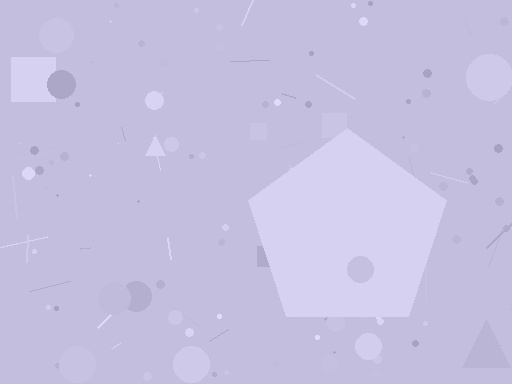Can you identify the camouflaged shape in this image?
The camouflaged shape is a pentagon.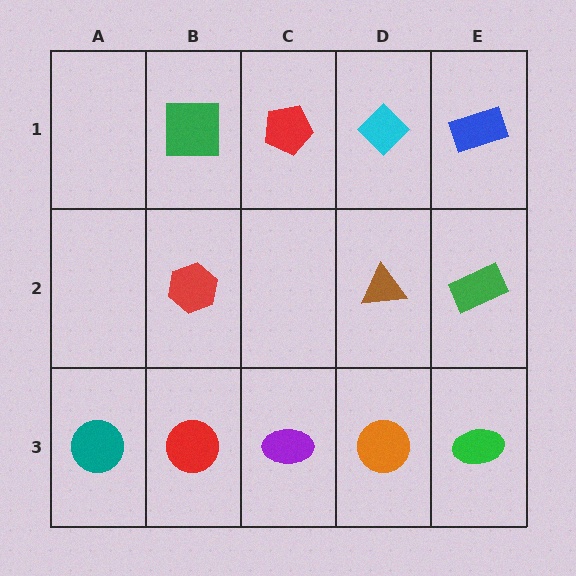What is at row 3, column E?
A green ellipse.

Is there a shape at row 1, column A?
No, that cell is empty.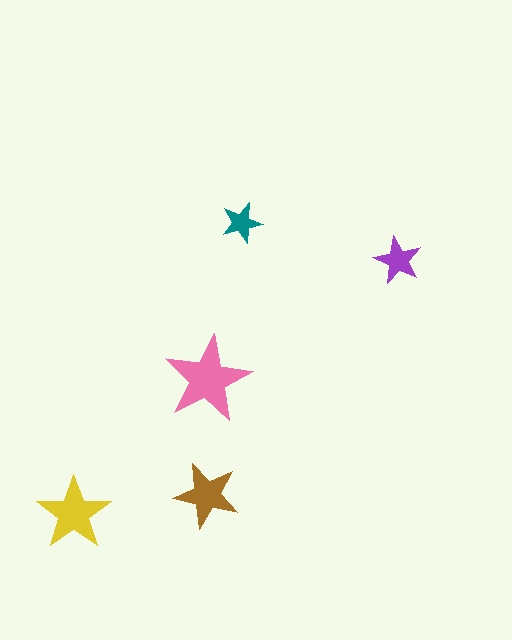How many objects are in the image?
There are 5 objects in the image.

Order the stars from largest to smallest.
the pink one, the yellow one, the brown one, the purple one, the teal one.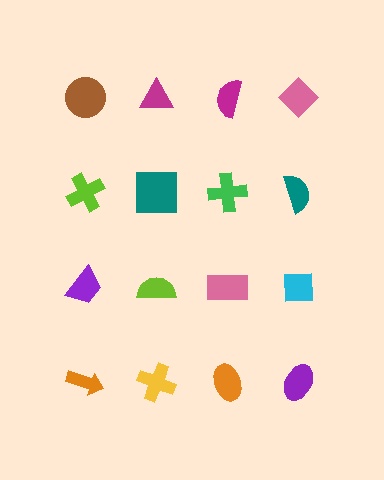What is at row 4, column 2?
A yellow cross.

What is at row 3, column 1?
A purple trapezoid.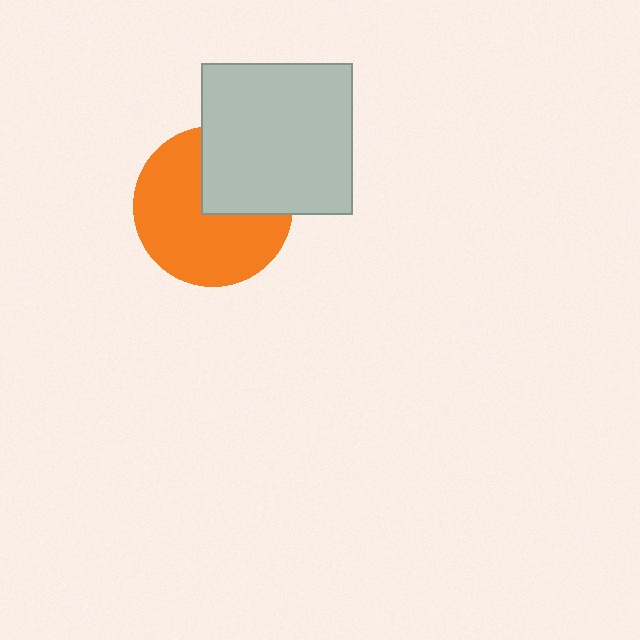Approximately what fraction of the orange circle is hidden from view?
Roughly 34% of the orange circle is hidden behind the light gray square.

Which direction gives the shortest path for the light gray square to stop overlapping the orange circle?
Moving toward the upper-right gives the shortest separation.